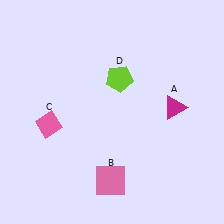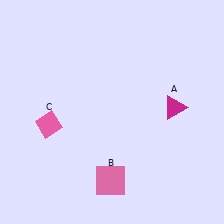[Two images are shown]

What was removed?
The lime pentagon (D) was removed in Image 2.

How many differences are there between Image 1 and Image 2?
There is 1 difference between the two images.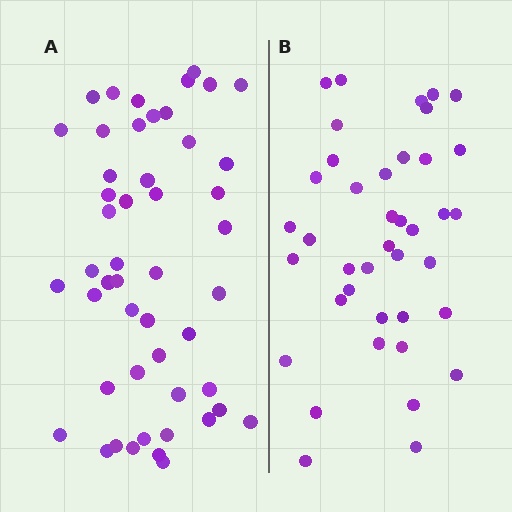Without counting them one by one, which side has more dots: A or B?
Region A (the left region) has more dots.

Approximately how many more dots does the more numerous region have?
Region A has roughly 8 or so more dots than region B.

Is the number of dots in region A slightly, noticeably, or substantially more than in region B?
Region A has only slightly more — the two regions are fairly close. The ratio is roughly 1.2 to 1.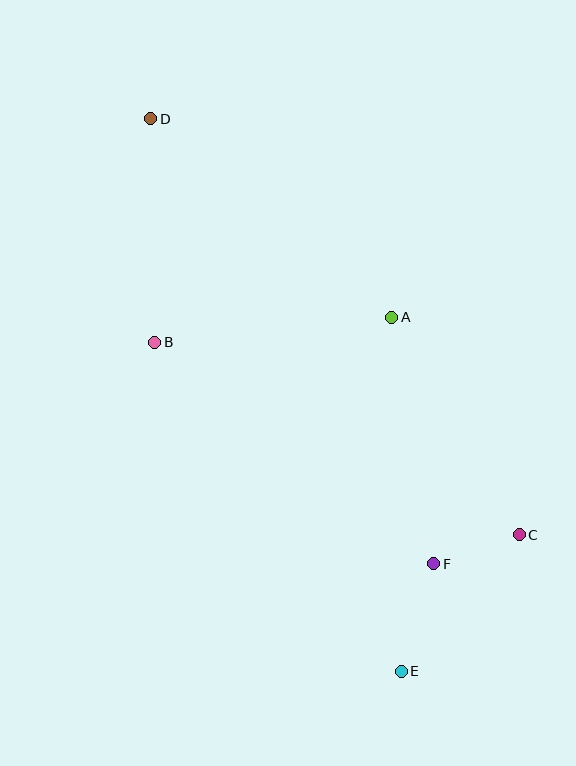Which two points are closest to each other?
Points C and F are closest to each other.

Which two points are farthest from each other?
Points D and E are farthest from each other.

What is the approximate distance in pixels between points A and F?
The distance between A and F is approximately 250 pixels.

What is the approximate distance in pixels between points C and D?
The distance between C and D is approximately 556 pixels.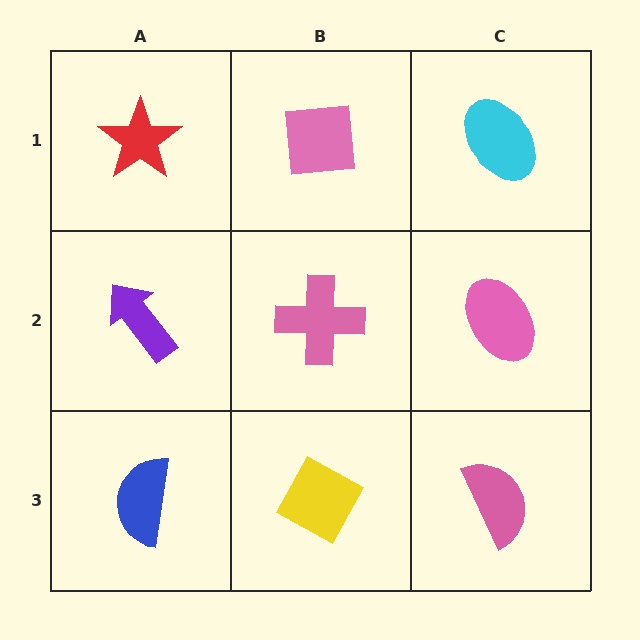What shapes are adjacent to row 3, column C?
A pink ellipse (row 2, column C), a yellow diamond (row 3, column B).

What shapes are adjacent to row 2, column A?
A red star (row 1, column A), a blue semicircle (row 3, column A), a pink cross (row 2, column B).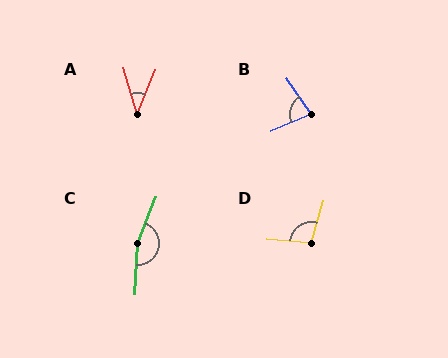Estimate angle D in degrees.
Approximately 100 degrees.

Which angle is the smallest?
A, at approximately 38 degrees.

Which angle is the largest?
C, at approximately 161 degrees.